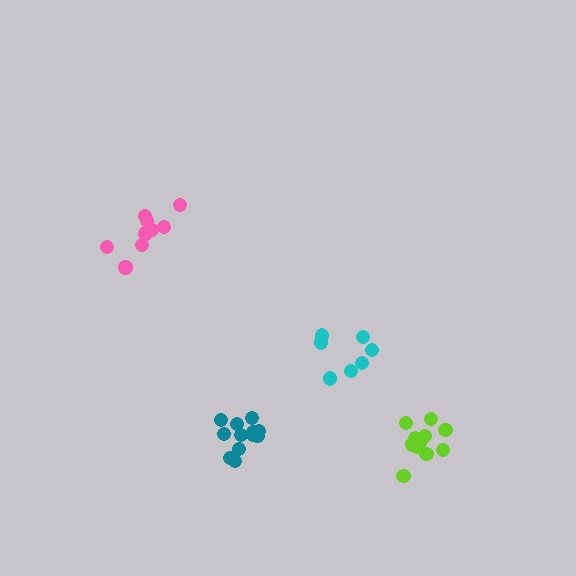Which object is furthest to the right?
The lime cluster is rightmost.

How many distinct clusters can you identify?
There are 4 distinct clusters.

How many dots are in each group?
Group 1: 12 dots, Group 2: 7 dots, Group 3: 9 dots, Group 4: 12 dots (40 total).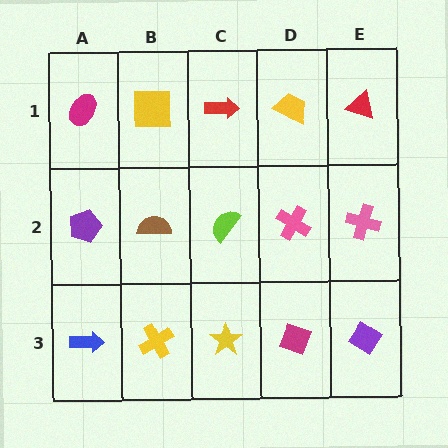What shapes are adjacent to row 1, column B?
A brown semicircle (row 2, column B), a magenta ellipse (row 1, column A), a red arrow (row 1, column C).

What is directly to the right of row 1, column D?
A red triangle.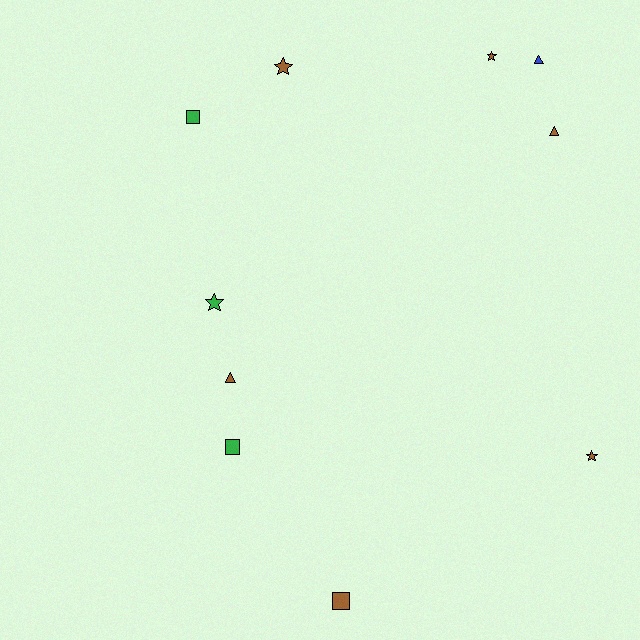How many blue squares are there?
There are no blue squares.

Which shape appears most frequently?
Star, with 4 objects.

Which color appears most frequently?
Brown, with 6 objects.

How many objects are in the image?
There are 10 objects.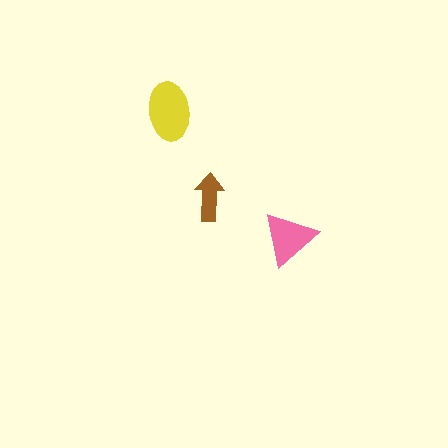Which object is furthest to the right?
The pink triangle is rightmost.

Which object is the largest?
The yellow ellipse.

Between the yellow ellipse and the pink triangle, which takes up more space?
The yellow ellipse.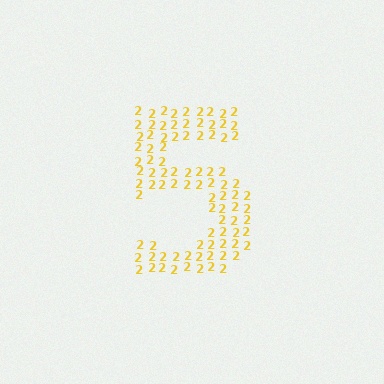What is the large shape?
The large shape is the digit 5.